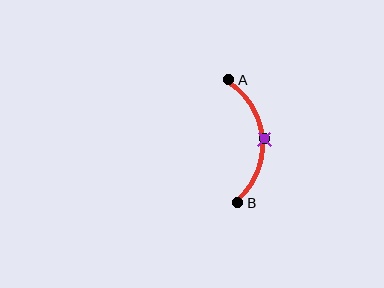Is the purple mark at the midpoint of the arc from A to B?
Yes. The purple mark lies on the arc at equal arc-length from both A and B — it is the arc midpoint.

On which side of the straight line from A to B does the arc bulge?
The arc bulges to the right of the straight line connecting A and B.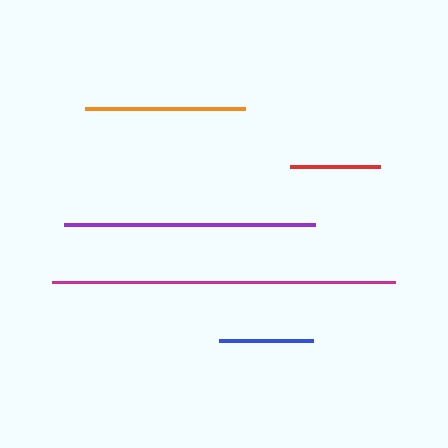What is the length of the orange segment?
The orange segment is approximately 160 pixels long.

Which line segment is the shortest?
The red line is the shortest at approximately 91 pixels.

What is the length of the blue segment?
The blue segment is approximately 94 pixels long.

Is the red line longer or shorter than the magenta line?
The magenta line is longer than the red line.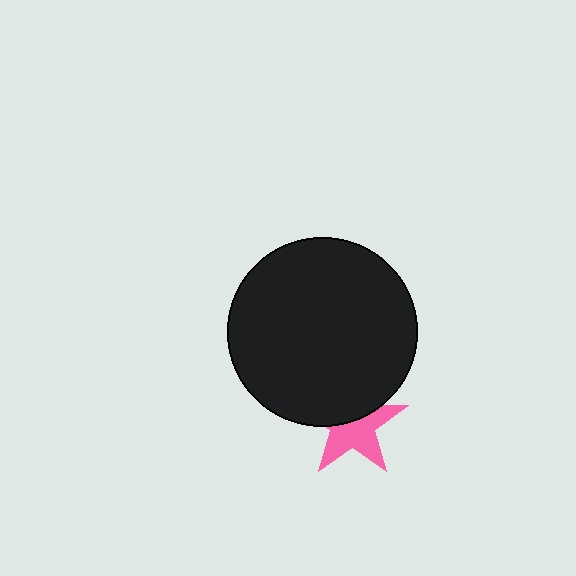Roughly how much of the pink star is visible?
About half of it is visible (roughly 58%).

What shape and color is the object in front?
The object in front is a black circle.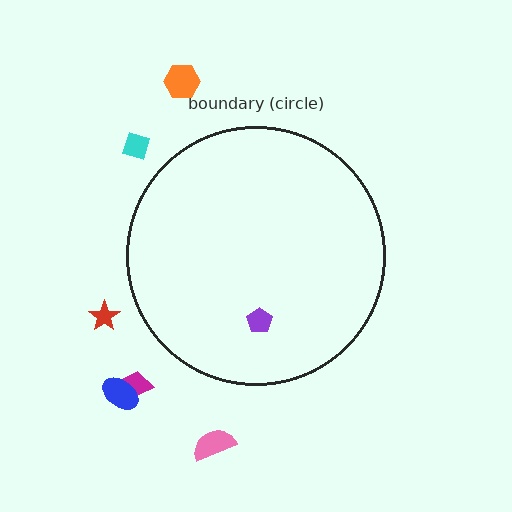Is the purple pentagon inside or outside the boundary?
Inside.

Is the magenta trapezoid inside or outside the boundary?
Outside.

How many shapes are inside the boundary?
1 inside, 6 outside.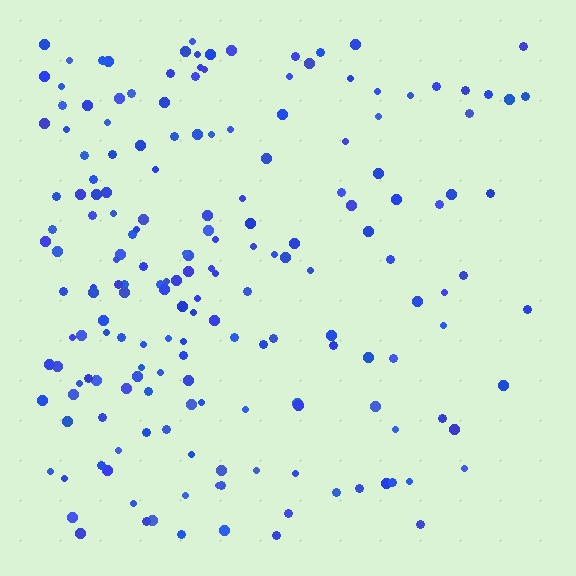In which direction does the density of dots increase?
From right to left, with the left side densest.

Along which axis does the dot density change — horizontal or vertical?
Horizontal.